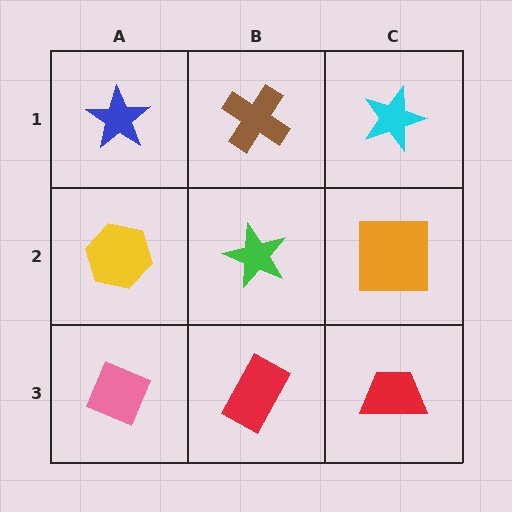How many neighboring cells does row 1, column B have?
3.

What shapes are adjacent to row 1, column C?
An orange square (row 2, column C), a brown cross (row 1, column B).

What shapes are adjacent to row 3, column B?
A green star (row 2, column B), a pink diamond (row 3, column A), a red trapezoid (row 3, column C).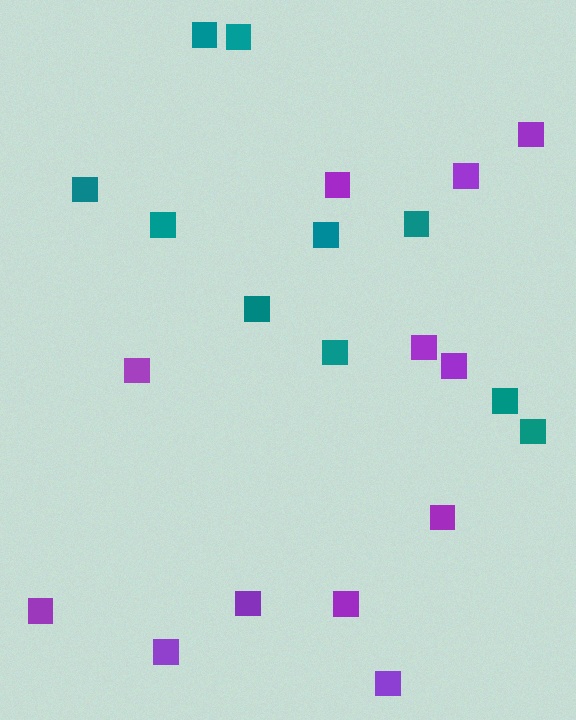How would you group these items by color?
There are 2 groups: one group of purple squares (12) and one group of teal squares (10).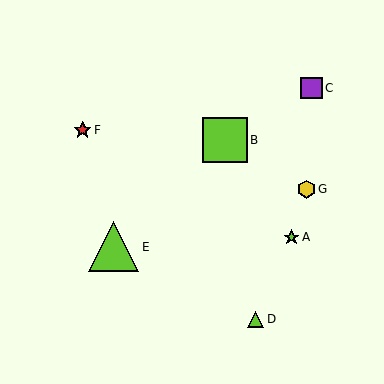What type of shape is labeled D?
Shape D is a lime triangle.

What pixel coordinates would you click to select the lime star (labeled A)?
Click at (291, 237) to select the lime star A.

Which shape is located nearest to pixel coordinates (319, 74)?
The purple square (labeled C) at (312, 88) is nearest to that location.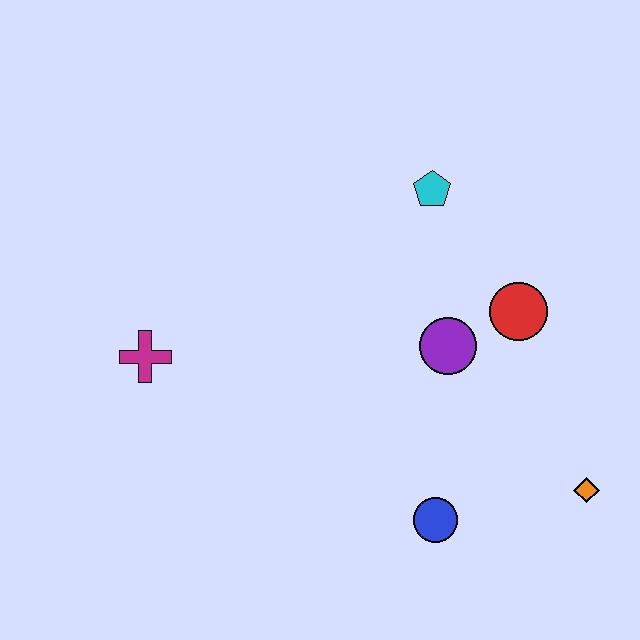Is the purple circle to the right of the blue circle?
Yes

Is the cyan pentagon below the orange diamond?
No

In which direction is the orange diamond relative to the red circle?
The orange diamond is below the red circle.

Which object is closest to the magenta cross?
The purple circle is closest to the magenta cross.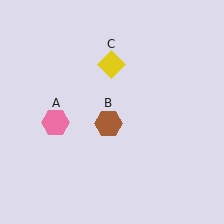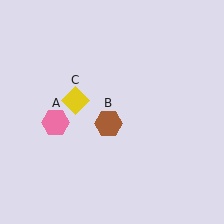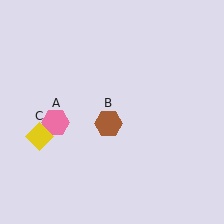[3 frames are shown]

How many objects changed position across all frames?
1 object changed position: yellow diamond (object C).